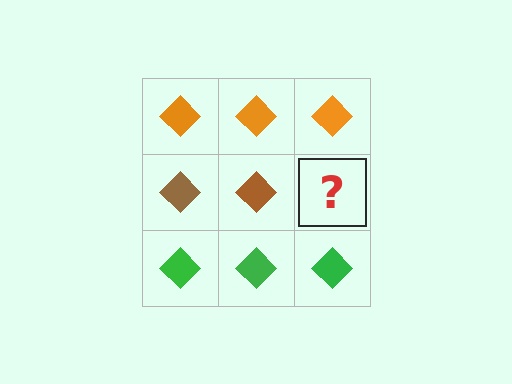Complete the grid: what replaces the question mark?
The question mark should be replaced with a brown diamond.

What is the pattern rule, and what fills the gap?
The rule is that each row has a consistent color. The gap should be filled with a brown diamond.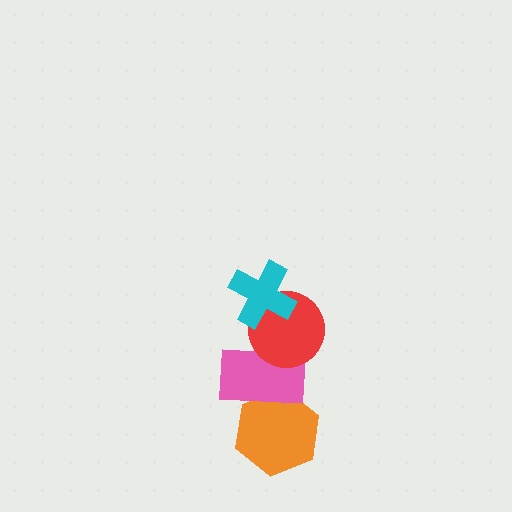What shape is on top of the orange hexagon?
The pink rectangle is on top of the orange hexagon.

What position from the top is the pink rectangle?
The pink rectangle is 3rd from the top.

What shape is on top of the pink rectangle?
The red circle is on top of the pink rectangle.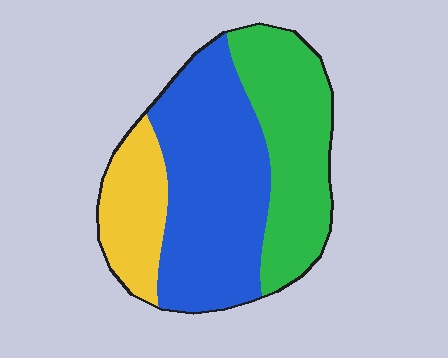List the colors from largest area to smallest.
From largest to smallest: blue, green, yellow.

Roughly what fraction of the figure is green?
Green takes up about one third (1/3) of the figure.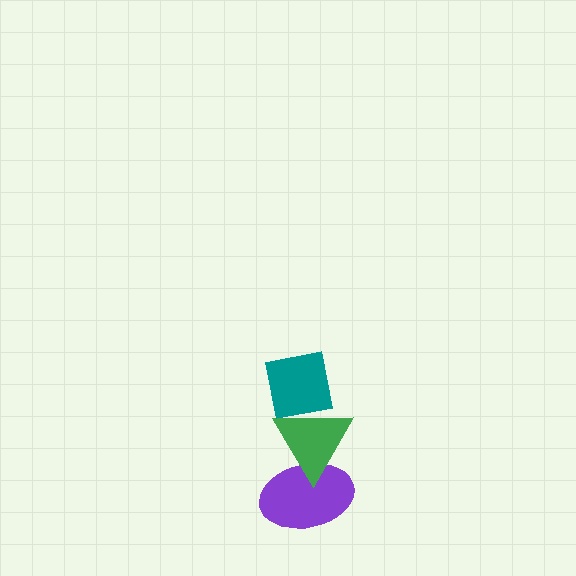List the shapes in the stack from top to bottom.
From top to bottom: the teal square, the green triangle, the purple ellipse.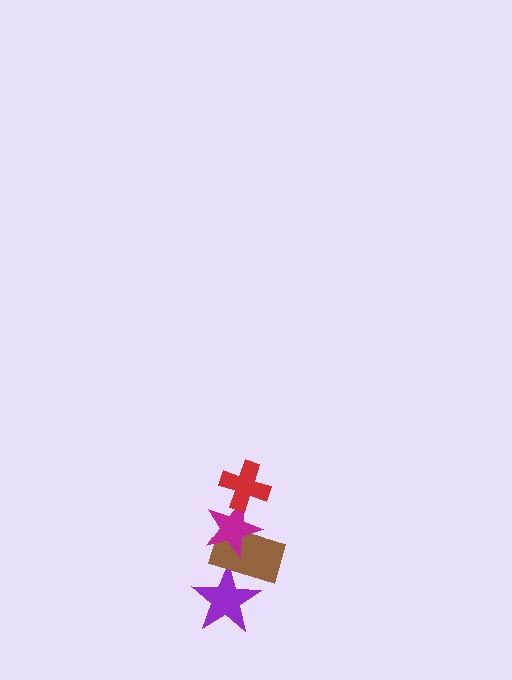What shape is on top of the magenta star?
The red cross is on top of the magenta star.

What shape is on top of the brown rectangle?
The magenta star is on top of the brown rectangle.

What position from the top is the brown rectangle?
The brown rectangle is 3rd from the top.